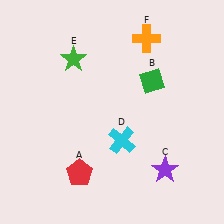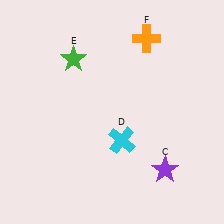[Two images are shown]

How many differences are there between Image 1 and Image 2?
There are 2 differences between the two images.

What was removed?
The red pentagon (A), the green diamond (B) were removed in Image 2.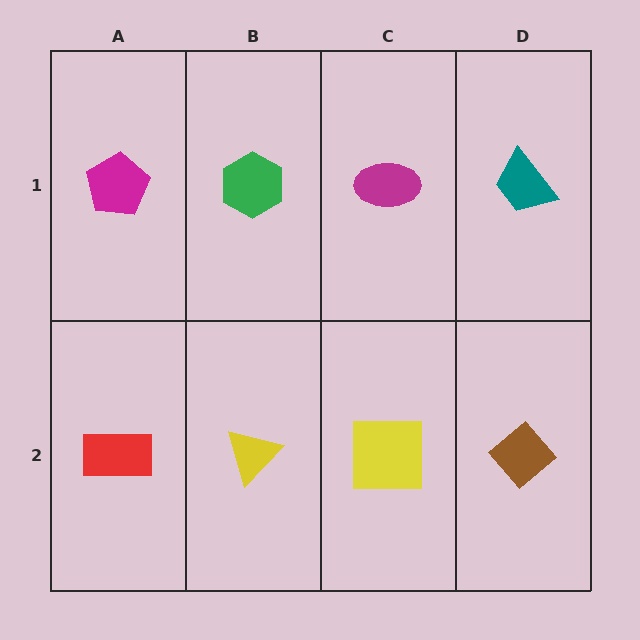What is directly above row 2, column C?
A magenta ellipse.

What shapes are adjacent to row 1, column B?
A yellow triangle (row 2, column B), a magenta pentagon (row 1, column A), a magenta ellipse (row 1, column C).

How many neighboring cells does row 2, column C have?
3.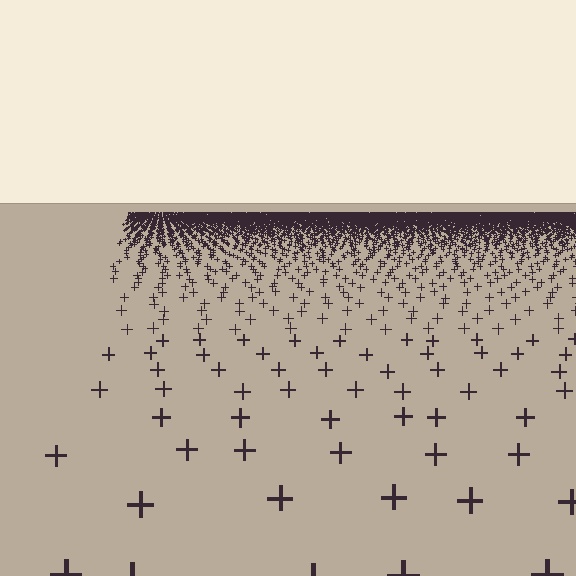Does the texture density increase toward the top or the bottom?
Density increases toward the top.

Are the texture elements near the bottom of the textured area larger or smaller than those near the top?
Larger. Near the bottom, elements are closer to the viewer and appear at a bigger on-screen size.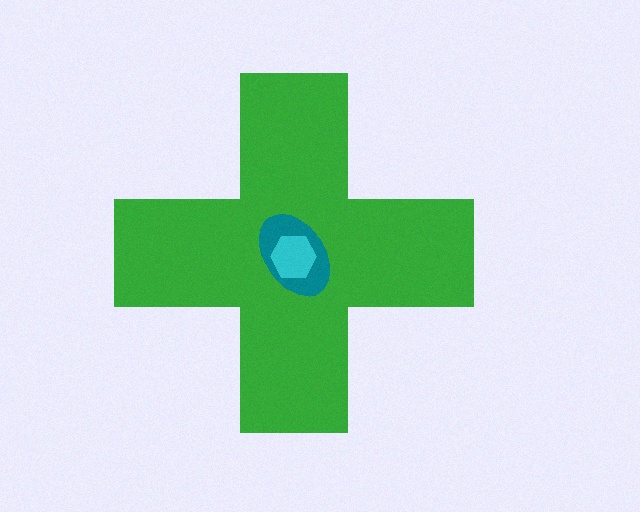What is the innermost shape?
The cyan hexagon.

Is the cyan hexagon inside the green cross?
Yes.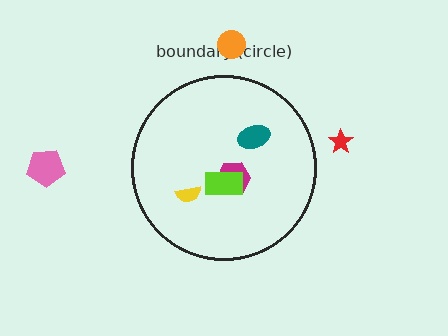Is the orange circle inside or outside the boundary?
Outside.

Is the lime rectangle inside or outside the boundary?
Inside.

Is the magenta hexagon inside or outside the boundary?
Inside.